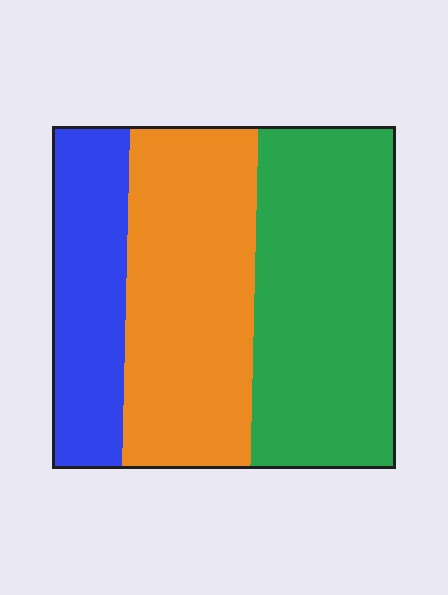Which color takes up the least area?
Blue, at roughly 20%.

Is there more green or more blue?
Green.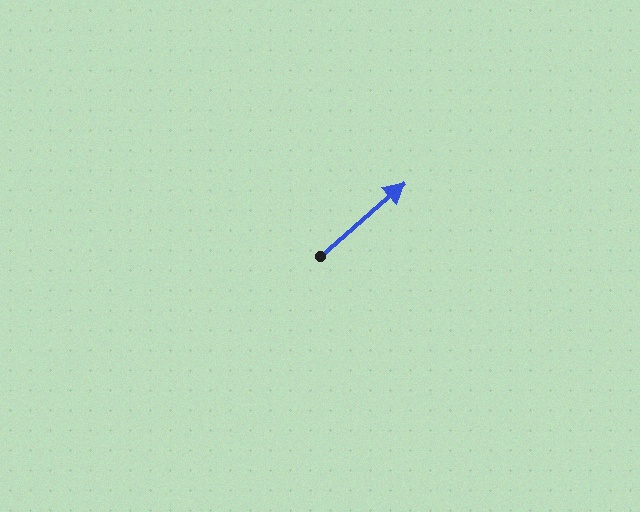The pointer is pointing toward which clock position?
Roughly 2 o'clock.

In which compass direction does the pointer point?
Northeast.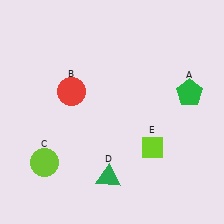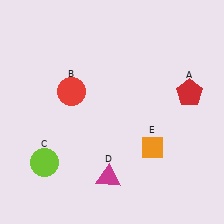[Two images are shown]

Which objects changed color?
A changed from green to red. D changed from green to magenta. E changed from lime to orange.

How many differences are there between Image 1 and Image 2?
There are 3 differences between the two images.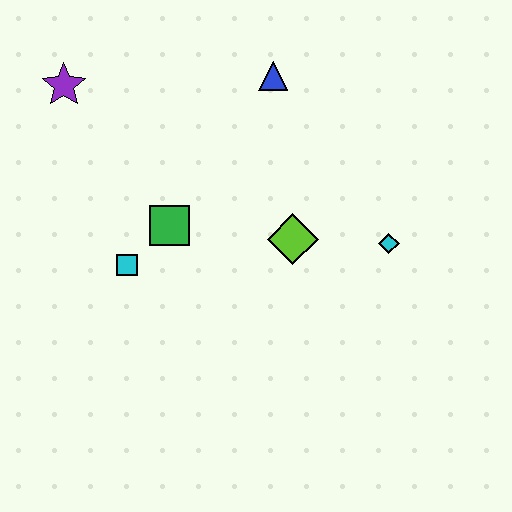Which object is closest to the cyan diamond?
The lime diamond is closest to the cyan diamond.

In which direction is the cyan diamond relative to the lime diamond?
The cyan diamond is to the right of the lime diamond.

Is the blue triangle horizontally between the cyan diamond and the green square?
Yes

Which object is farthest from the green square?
The cyan diamond is farthest from the green square.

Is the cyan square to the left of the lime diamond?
Yes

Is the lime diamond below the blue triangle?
Yes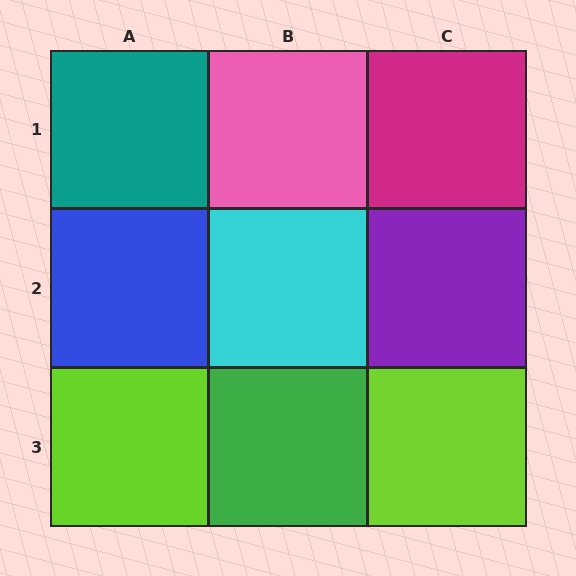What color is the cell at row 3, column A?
Lime.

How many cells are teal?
1 cell is teal.